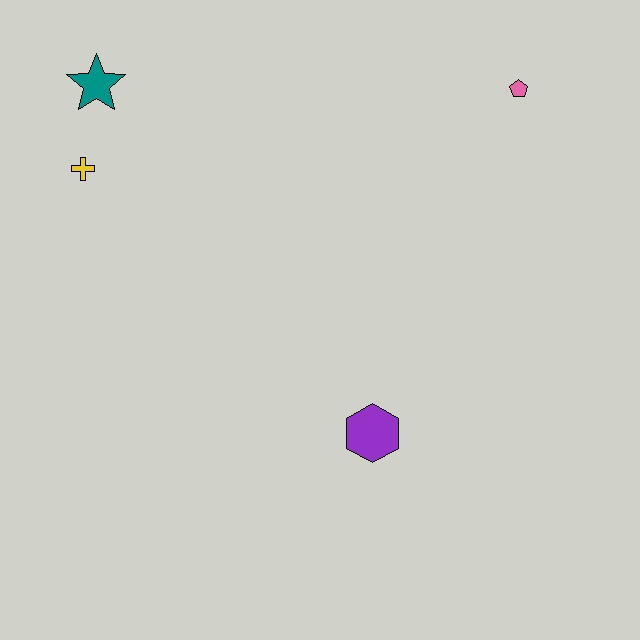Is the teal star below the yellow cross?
No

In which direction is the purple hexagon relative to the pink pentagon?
The purple hexagon is below the pink pentagon.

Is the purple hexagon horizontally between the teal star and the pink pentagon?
Yes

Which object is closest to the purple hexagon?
The pink pentagon is closest to the purple hexagon.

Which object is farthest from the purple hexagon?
The teal star is farthest from the purple hexagon.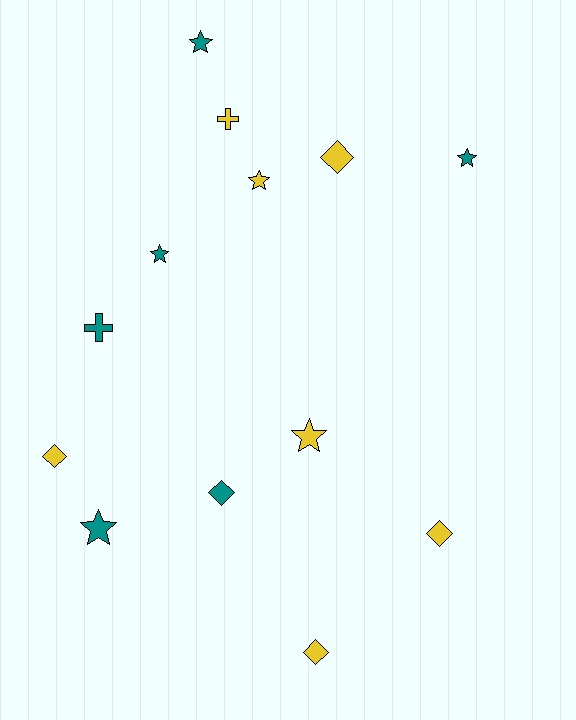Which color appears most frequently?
Yellow, with 7 objects.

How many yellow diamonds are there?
There are 4 yellow diamonds.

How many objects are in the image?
There are 13 objects.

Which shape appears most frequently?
Star, with 6 objects.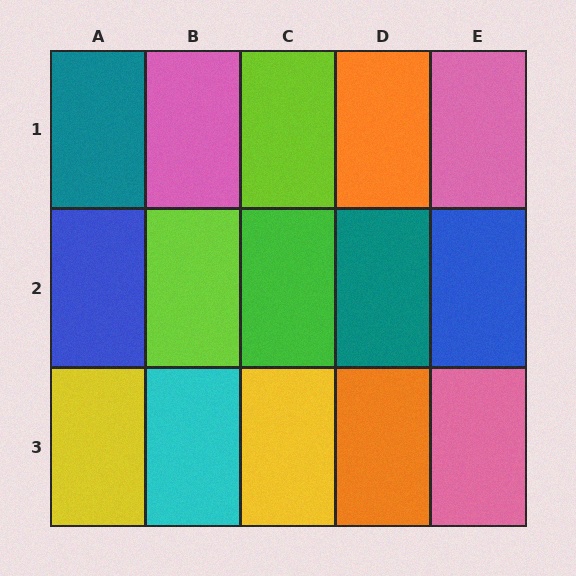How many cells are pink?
3 cells are pink.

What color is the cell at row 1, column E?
Pink.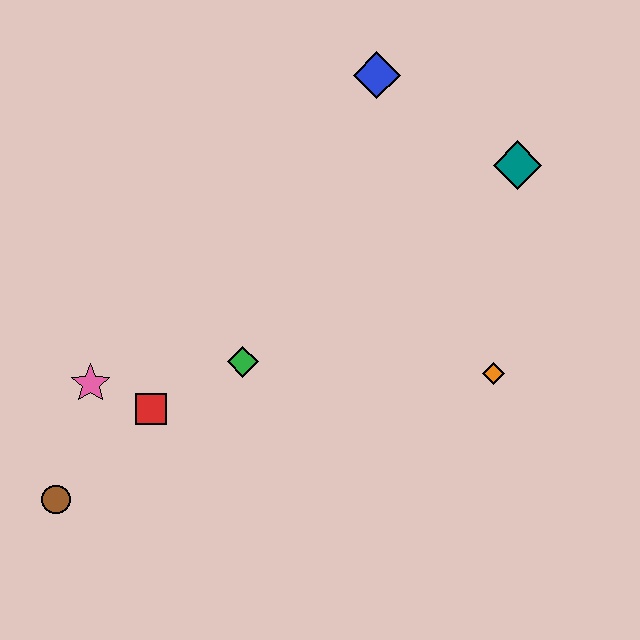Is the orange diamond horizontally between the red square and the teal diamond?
Yes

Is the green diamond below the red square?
No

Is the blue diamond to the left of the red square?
No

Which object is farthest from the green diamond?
The teal diamond is farthest from the green diamond.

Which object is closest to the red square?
The pink star is closest to the red square.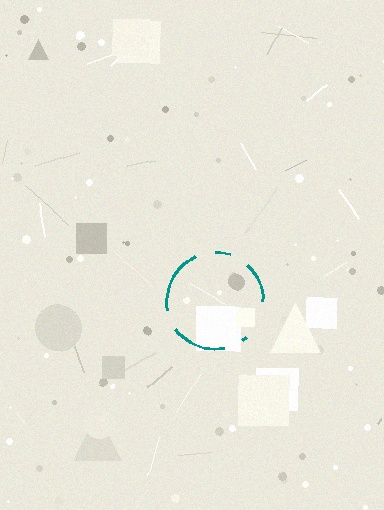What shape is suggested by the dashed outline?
The dashed outline suggests a circle.